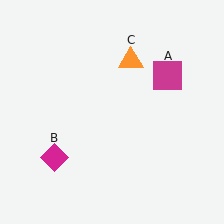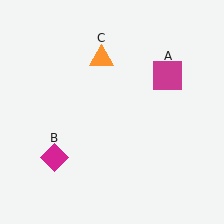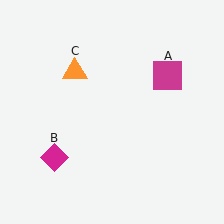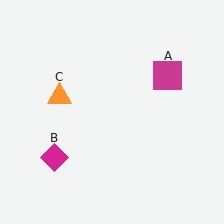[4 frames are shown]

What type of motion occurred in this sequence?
The orange triangle (object C) rotated counterclockwise around the center of the scene.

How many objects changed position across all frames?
1 object changed position: orange triangle (object C).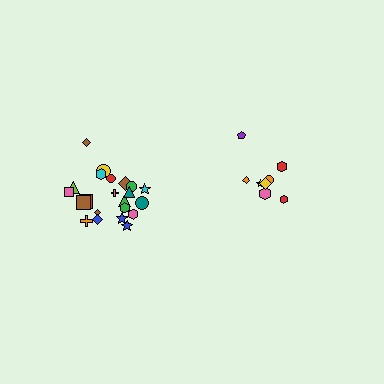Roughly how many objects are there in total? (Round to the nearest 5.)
Roughly 30 objects in total.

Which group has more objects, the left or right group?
The left group.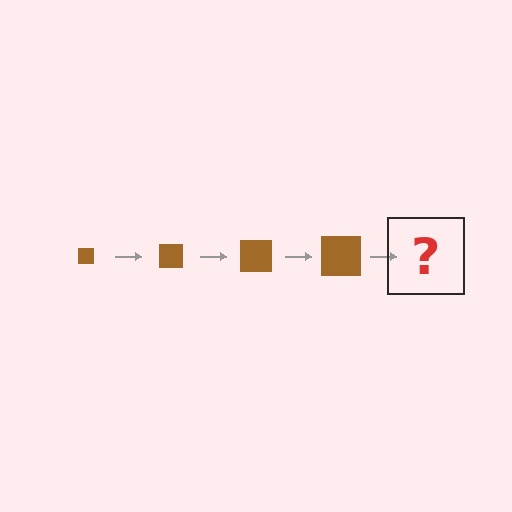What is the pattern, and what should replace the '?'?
The pattern is that the square gets progressively larger each step. The '?' should be a brown square, larger than the previous one.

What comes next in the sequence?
The next element should be a brown square, larger than the previous one.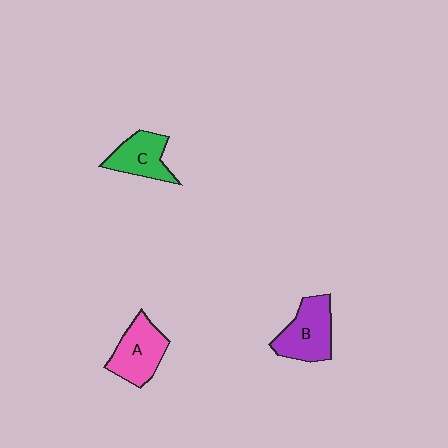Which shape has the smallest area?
Shape C (green).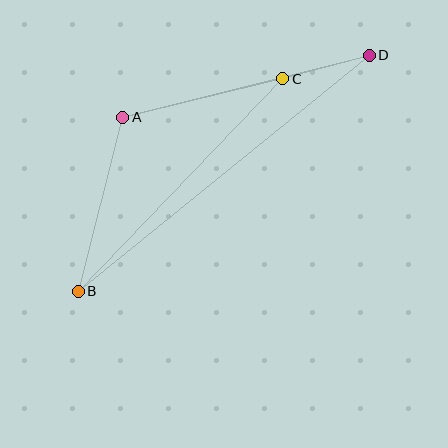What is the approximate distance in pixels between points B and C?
The distance between B and C is approximately 295 pixels.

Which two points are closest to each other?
Points C and D are closest to each other.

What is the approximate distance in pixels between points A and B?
The distance between A and B is approximately 179 pixels.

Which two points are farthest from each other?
Points B and D are farthest from each other.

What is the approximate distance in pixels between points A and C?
The distance between A and C is approximately 165 pixels.